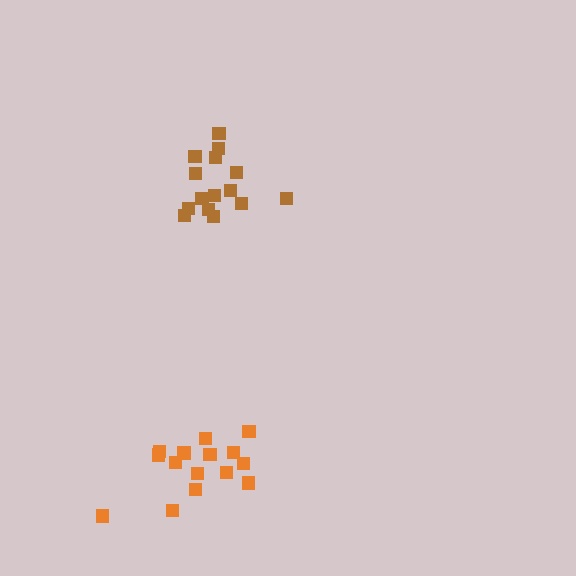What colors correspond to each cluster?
The clusters are colored: brown, orange.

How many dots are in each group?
Group 1: 15 dots, Group 2: 15 dots (30 total).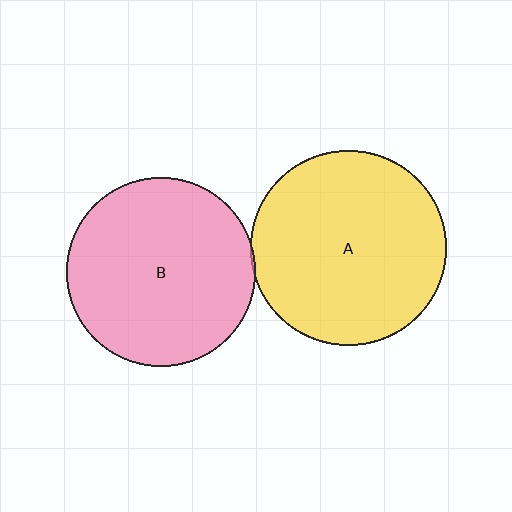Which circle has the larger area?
Circle A (yellow).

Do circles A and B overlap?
Yes.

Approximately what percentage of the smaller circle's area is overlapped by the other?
Approximately 5%.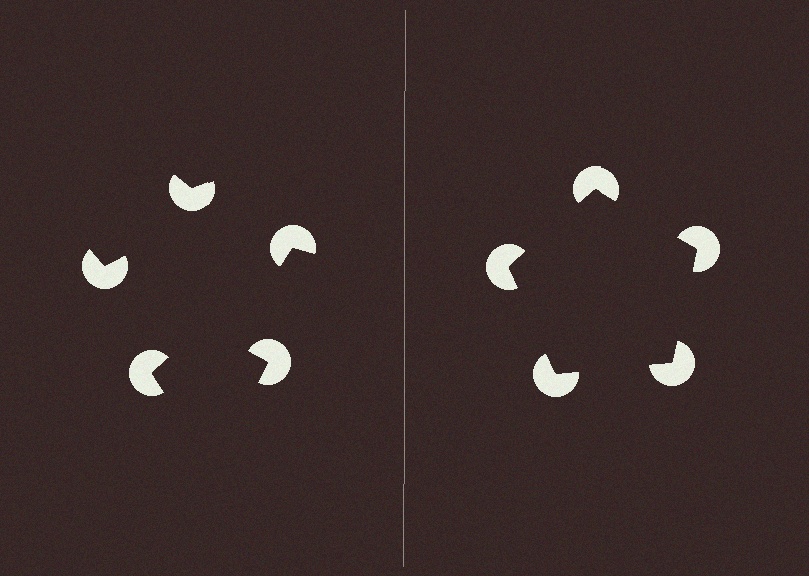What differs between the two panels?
The pac-man discs are positioned identically on both sides; only the wedge orientations differ. On the right they align to a pentagon; on the left they are misaligned.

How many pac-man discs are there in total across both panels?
10 — 5 on each side.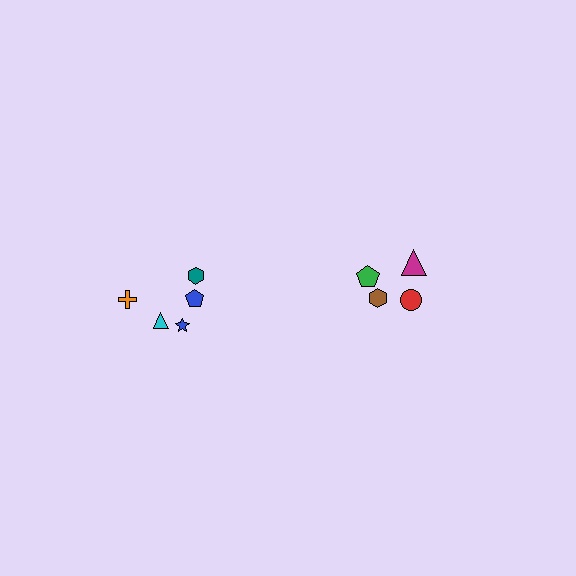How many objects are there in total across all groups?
There are 10 objects.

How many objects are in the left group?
There are 6 objects.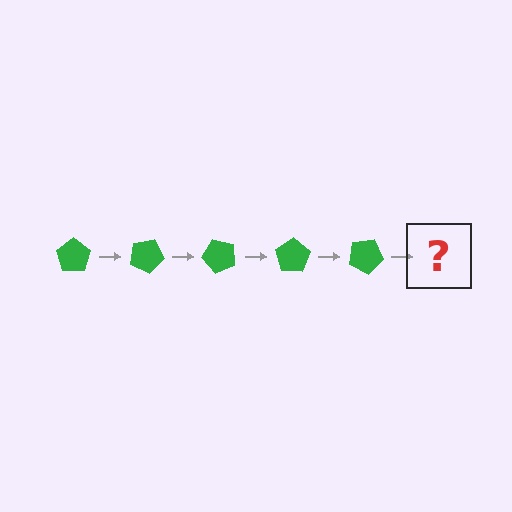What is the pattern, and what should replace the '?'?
The pattern is that the pentagon rotates 25 degrees each step. The '?' should be a green pentagon rotated 125 degrees.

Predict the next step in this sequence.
The next step is a green pentagon rotated 125 degrees.